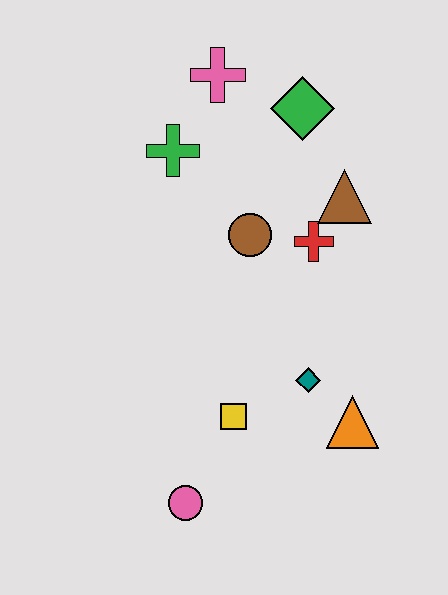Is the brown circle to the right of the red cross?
No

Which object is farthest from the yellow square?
The pink cross is farthest from the yellow square.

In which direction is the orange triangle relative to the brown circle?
The orange triangle is below the brown circle.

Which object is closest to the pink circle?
The yellow square is closest to the pink circle.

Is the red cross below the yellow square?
No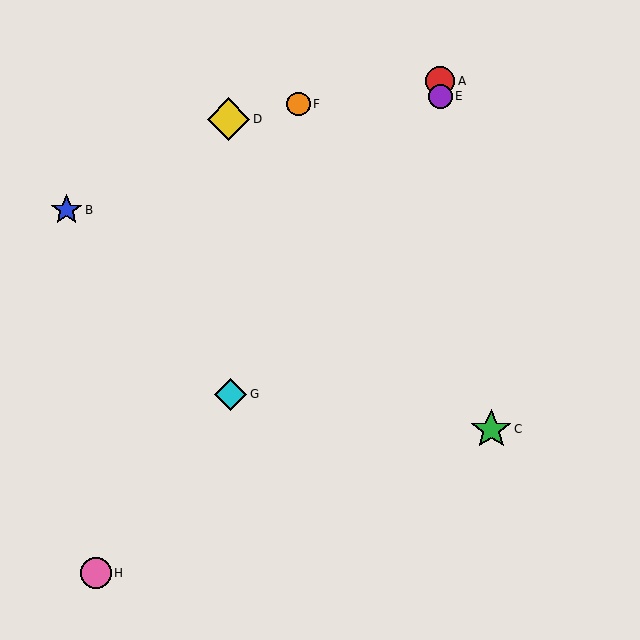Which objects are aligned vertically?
Objects A, E are aligned vertically.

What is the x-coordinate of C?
Object C is at x≈491.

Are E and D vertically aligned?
No, E is at x≈440 and D is at x≈229.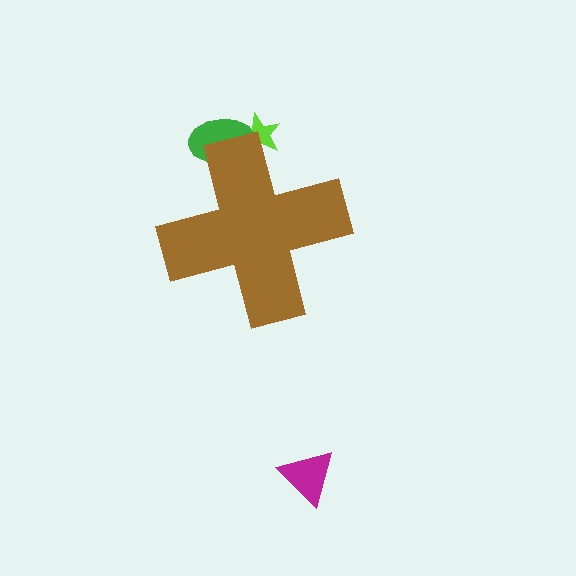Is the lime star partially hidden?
Yes, the lime star is partially hidden behind the brown cross.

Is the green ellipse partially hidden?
Yes, the green ellipse is partially hidden behind the brown cross.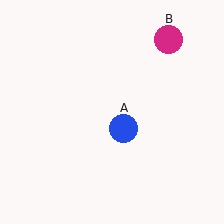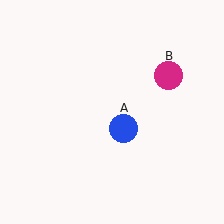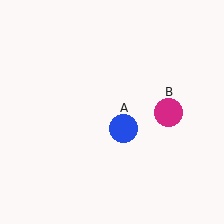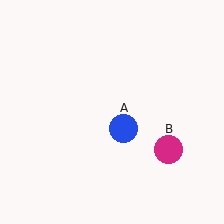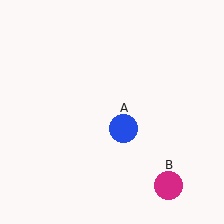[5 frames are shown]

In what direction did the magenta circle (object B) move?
The magenta circle (object B) moved down.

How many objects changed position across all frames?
1 object changed position: magenta circle (object B).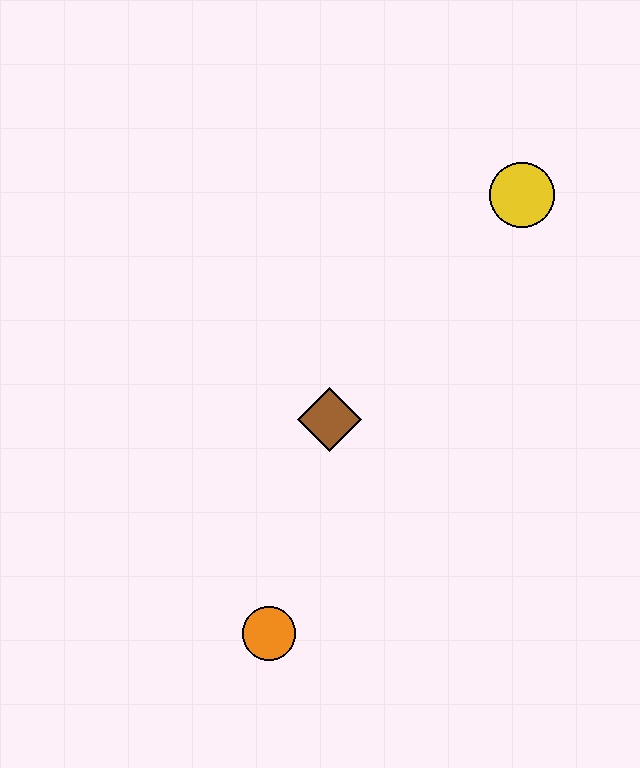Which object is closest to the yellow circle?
The brown diamond is closest to the yellow circle.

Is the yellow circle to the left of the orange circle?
No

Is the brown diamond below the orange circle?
No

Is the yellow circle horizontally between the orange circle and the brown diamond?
No